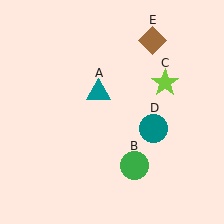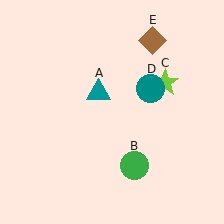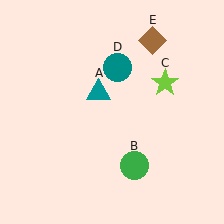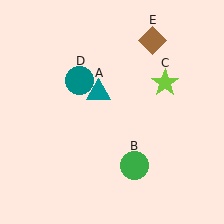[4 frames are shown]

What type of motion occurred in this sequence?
The teal circle (object D) rotated counterclockwise around the center of the scene.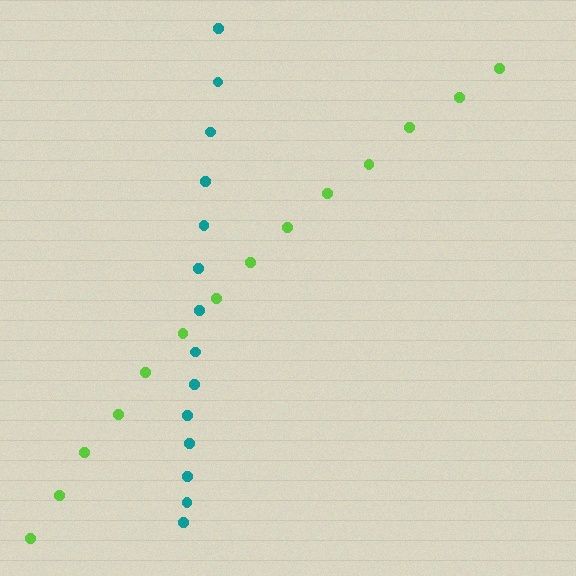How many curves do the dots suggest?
There are 2 distinct paths.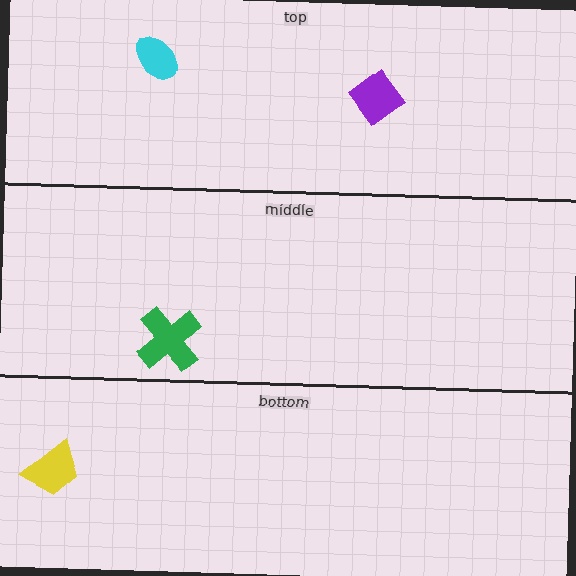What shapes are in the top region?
The cyan ellipse, the purple diamond.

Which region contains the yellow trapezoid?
The bottom region.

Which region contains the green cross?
The middle region.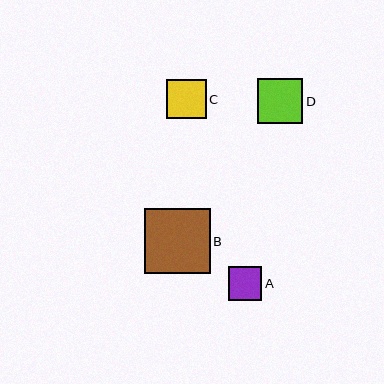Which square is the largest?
Square B is the largest with a size of approximately 65 pixels.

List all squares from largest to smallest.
From largest to smallest: B, D, C, A.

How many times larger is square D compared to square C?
Square D is approximately 1.1 times the size of square C.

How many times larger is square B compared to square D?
Square B is approximately 1.4 times the size of square D.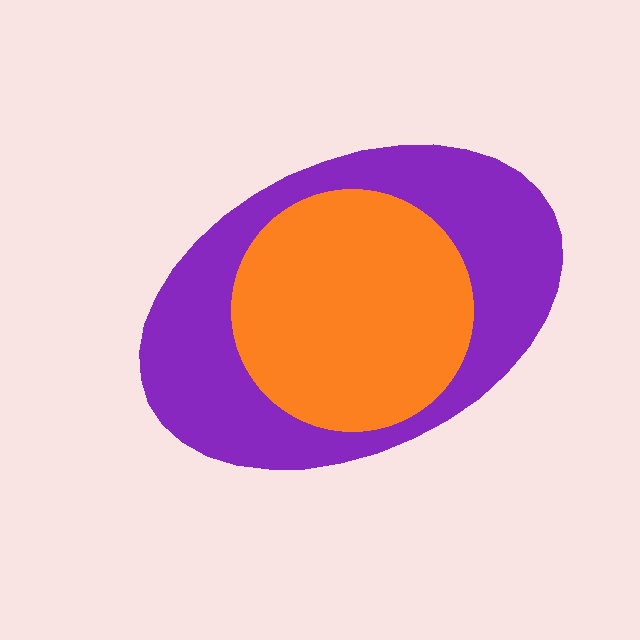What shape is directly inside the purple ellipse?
The orange circle.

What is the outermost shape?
The purple ellipse.